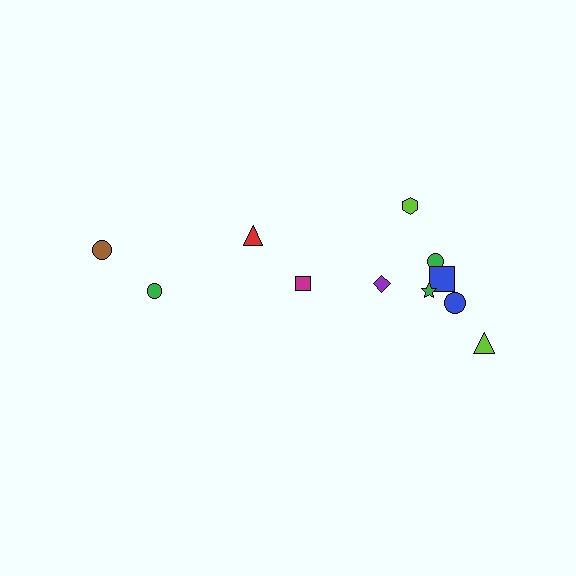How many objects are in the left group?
There are 3 objects.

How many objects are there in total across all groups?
There are 11 objects.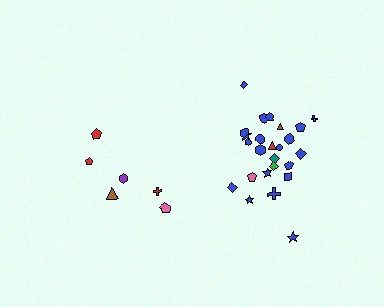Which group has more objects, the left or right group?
The right group.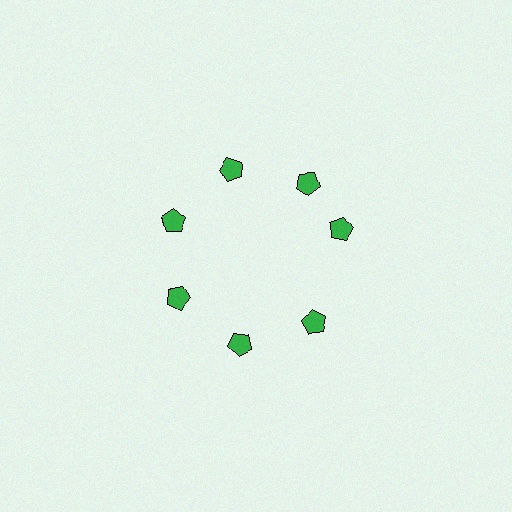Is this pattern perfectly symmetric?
No. The 7 green pentagons are arranged in a ring, but one element near the 3 o'clock position is rotated out of alignment along the ring, breaking the 7-fold rotational symmetry.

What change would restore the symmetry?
The symmetry would be restored by rotating it back into even spacing with its neighbors so that all 7 pentagons sit at equal angles and equal distance from the center.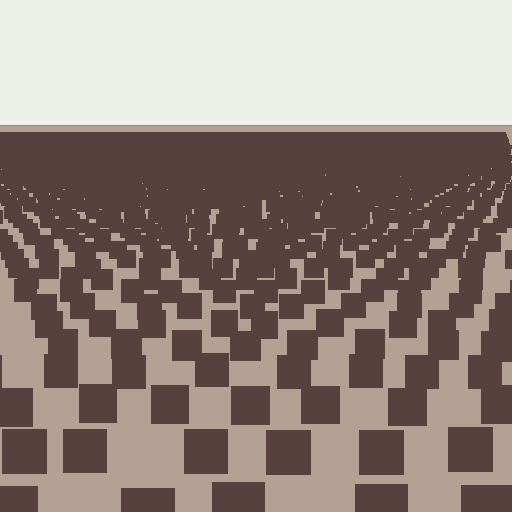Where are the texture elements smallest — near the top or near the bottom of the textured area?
Near the top.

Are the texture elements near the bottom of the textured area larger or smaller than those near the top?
Larger. Near the bottom, elements are closer to the viewer and appear at a bigger on-screen size.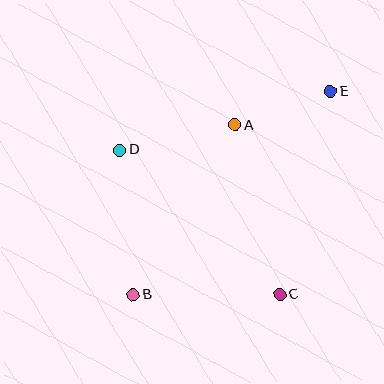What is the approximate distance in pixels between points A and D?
The distance between A and D is approximately 118 pixels.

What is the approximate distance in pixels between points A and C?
The distance between A and C is approximately 175 pixels.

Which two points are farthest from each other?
Points B and E are farthest from each other.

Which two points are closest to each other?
Points A and E are closest to each other.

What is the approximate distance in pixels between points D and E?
The distance between D and E is approximately 219 pixels.